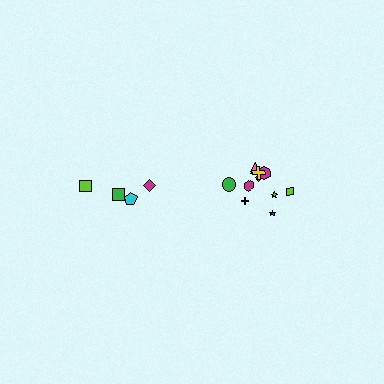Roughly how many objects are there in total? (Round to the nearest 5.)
Roughly 15 objects in total.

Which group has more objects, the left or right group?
The right group.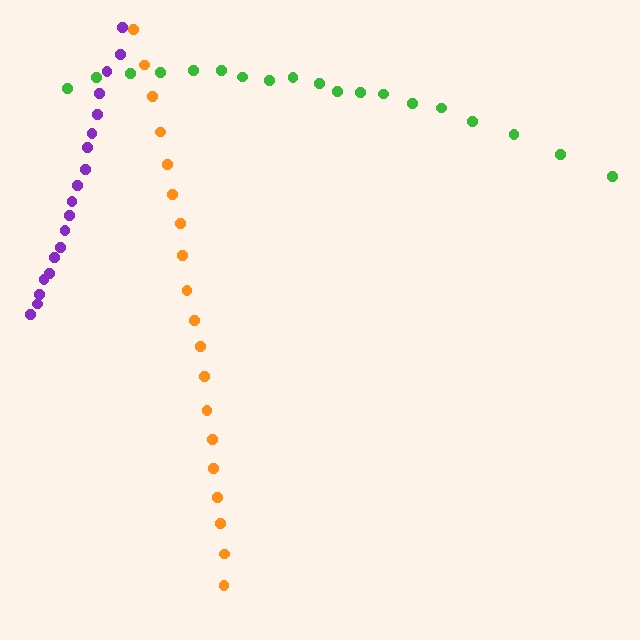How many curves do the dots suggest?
There are 3 distinct paths.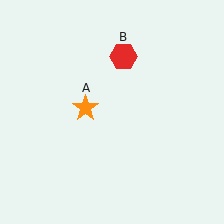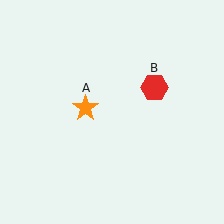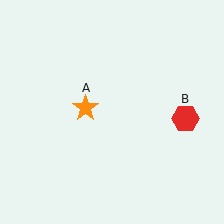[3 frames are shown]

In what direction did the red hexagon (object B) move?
The red hexagon (object B) moved down and to the right.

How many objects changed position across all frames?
1 object changed position: red hexagon (object B).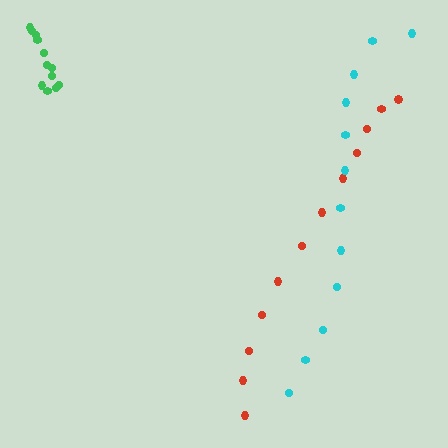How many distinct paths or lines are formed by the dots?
There are 3 distinct paths.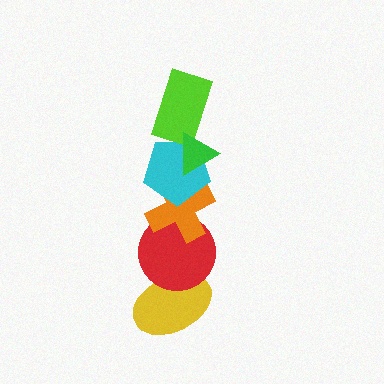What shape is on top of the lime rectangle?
The green triangle is on top of the lime rectangle.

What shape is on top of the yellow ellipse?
The red circle is on top of the yellow ellipse.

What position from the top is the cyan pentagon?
The cyan pentagon is 3rd from the top.